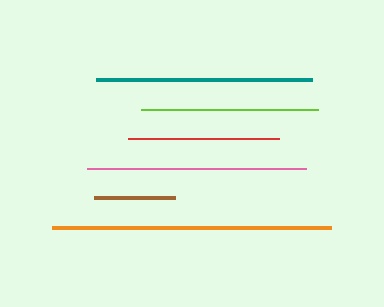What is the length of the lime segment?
The lime segment is approximately 177 pixels long.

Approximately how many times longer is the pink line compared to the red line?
The pink line is approximately 1.4 times the length of the red line.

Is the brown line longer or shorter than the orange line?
The orange line is longer than the brown line.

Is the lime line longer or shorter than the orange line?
The orange line is longer than the lime line.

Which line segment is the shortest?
The brown line is the shortest at approximately 81 pixels.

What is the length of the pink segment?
The pink segment is approximately 219 pixels long.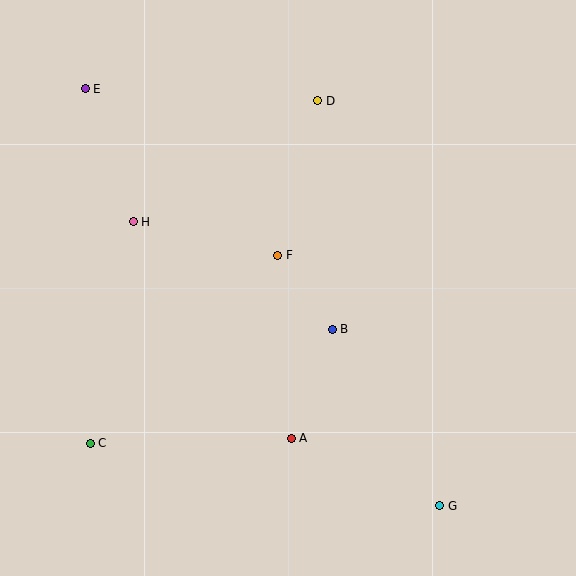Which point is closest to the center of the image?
Point F at (278, 255) is closest to the center.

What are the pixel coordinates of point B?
Point B is at (332, 329).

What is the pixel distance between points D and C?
The distance between D and C is 411 pixels.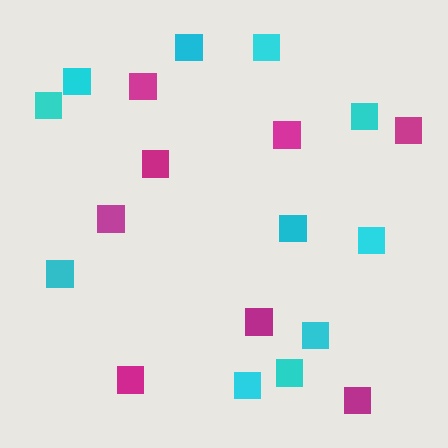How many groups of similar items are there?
There are 2 groups: one group of magenta squares (8) and one group of cyan squares (11).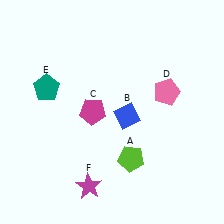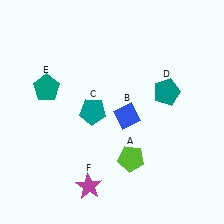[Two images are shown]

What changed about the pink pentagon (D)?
In Image 1, D is pink. In Image 2, it changed to teal.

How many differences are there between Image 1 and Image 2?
There are 2 differences between the two images.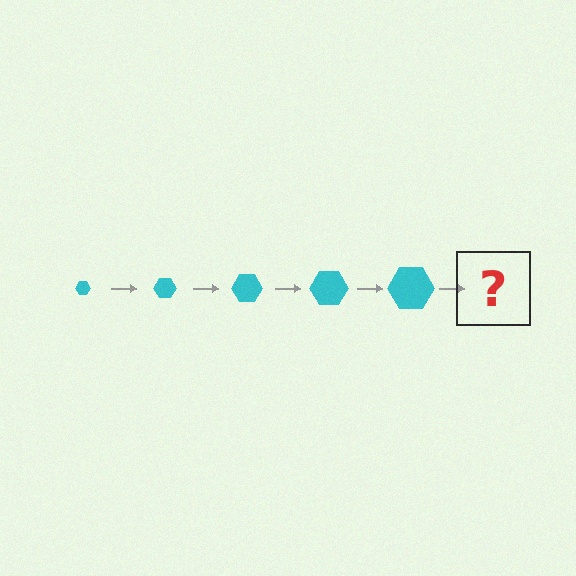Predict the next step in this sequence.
The next step is a cyan hexagon, larger than the previous one.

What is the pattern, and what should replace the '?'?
The pattern is that the hexagon gets progressively larger each step. The '?' should be a cyan hexagon, larger than the previous one.